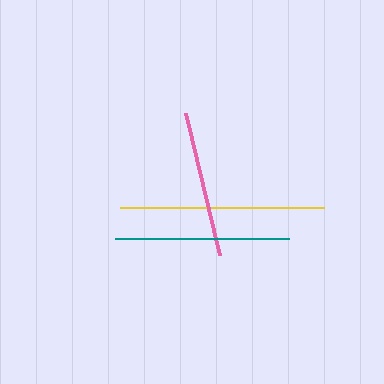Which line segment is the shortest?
The pink line is the shortest at approximately 145 pixels.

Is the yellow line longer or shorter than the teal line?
The yellow line is longer than the teal line.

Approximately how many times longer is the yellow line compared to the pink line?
The yellow line is approximately 1.4 times the length of the pink line.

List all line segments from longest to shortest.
From longest to shortest: yellow, teal, pink.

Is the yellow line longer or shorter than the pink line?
The yellow line is longer than the pink line.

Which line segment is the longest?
The yellow line is the longest at approximately 204 pixels.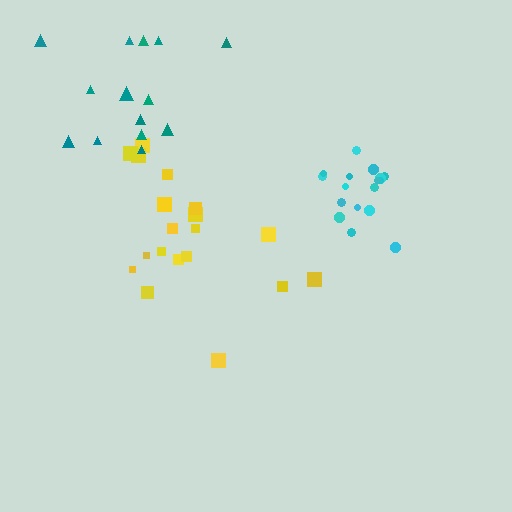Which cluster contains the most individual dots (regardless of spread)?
Yellow (19).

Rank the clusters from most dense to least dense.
cyan, yellow, teal.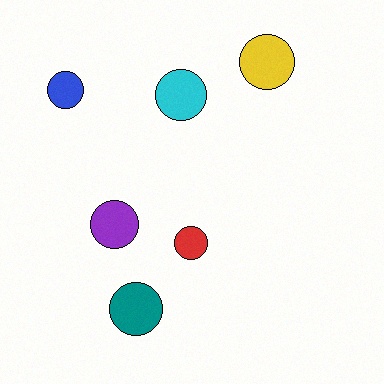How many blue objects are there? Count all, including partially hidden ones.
There is 1 blue object.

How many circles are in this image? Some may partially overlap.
There are 6 circles.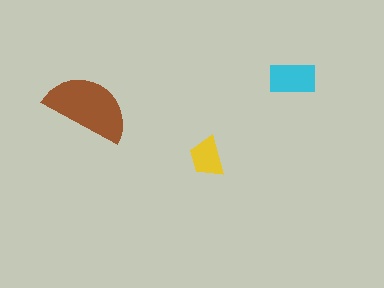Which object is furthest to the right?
The cyan rectangle is rightmost.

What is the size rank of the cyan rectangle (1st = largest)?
2nd.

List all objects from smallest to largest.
The yellow trapezoid, the cyan rectangle, the brown semicircle.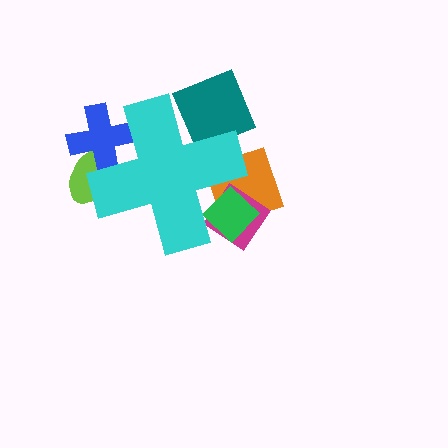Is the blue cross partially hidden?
Yes, the blue cross is partially hidden behind the cyan cross.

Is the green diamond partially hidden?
Yes, the green diamond is partially hidden behind the cyan cross.